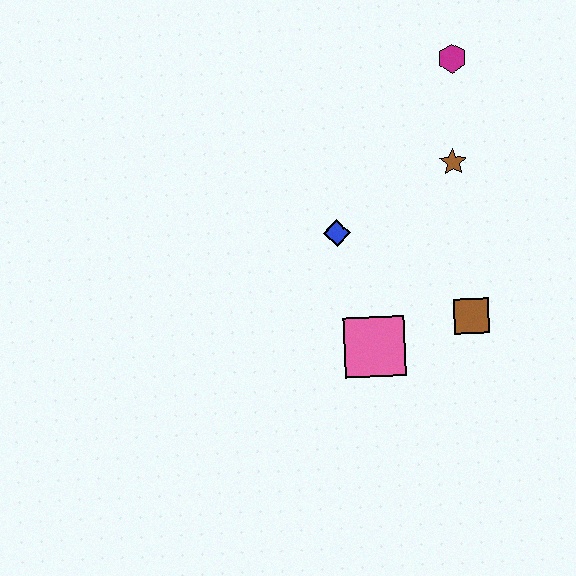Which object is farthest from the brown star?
The pink square is farthest from the brown star.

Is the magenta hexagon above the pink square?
Yes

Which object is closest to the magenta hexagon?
The brown star is closest to the magenta hexagon.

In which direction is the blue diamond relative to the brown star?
The blue diamond is to the left of the brown star.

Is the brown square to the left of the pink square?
No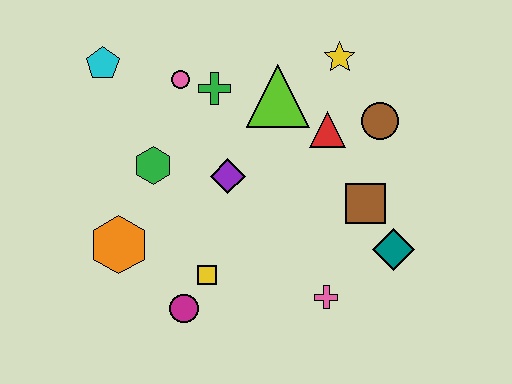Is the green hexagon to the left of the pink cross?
Yes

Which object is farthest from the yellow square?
The yellow star is farthest from the yellow square.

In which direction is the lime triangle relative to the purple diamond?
The lime triangle is above the purple diamond.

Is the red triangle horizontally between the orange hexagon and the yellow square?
No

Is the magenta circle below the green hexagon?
Yes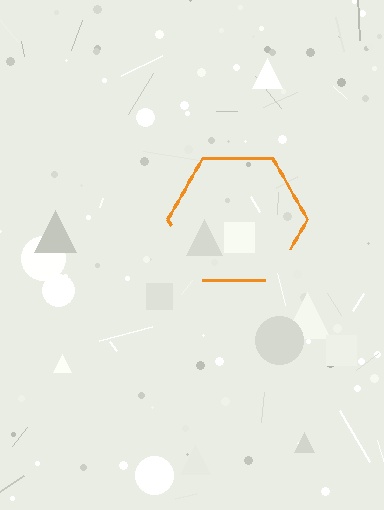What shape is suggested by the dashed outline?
The dashed outline suggests a hexagon.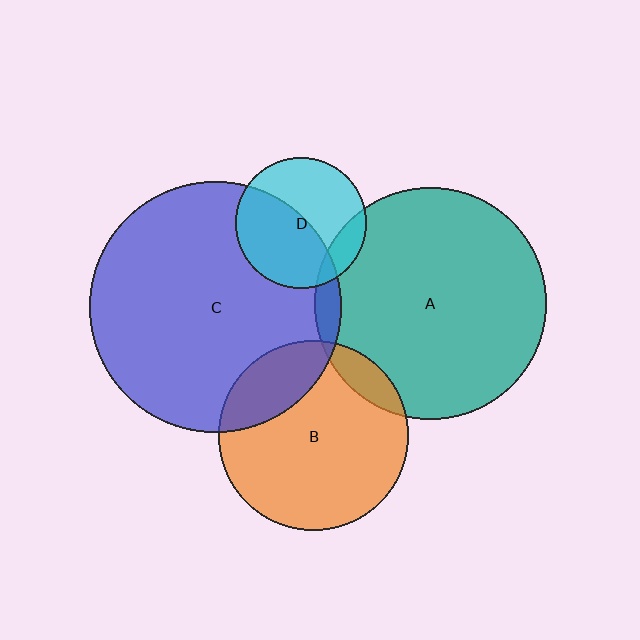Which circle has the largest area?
Circle C (blue).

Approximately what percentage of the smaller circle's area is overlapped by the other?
Approximately 5%.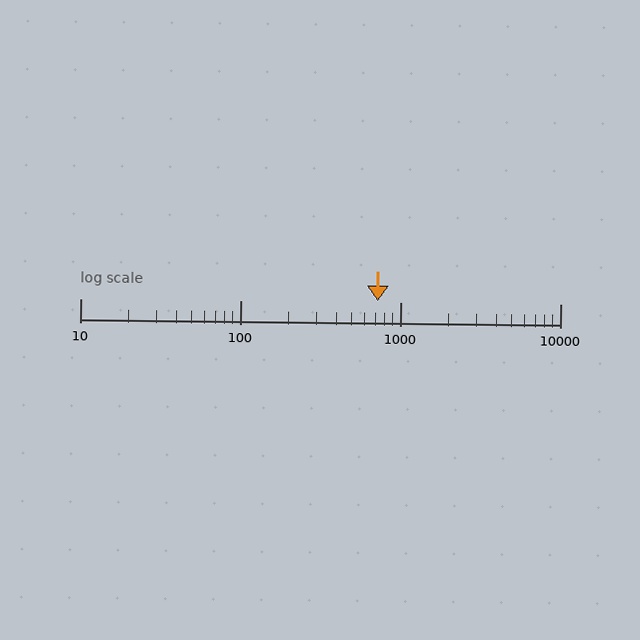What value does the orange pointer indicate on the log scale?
The pointer indicates approximately 720.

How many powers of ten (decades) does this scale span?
The scale spans 3 decades, from 10 to 10000.